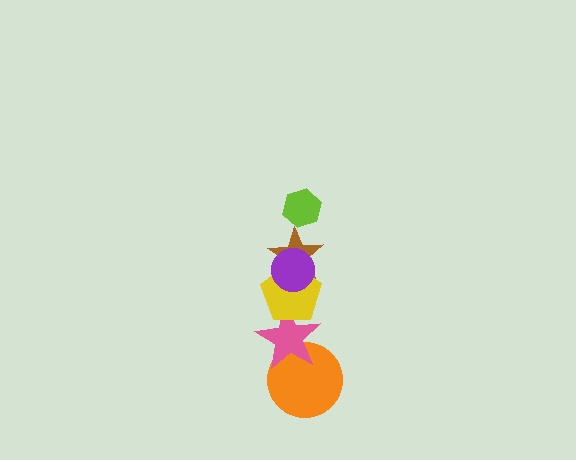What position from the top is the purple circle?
The purple circle is 2nd from the top.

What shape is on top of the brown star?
The purple circle is on top of the brown star.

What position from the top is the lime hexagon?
The lime hexagon is 1st from the top.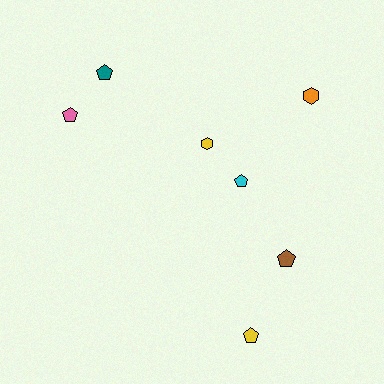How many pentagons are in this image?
There are 5 pentagons.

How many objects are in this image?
There are 7 objects.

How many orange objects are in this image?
There is 1 orange object.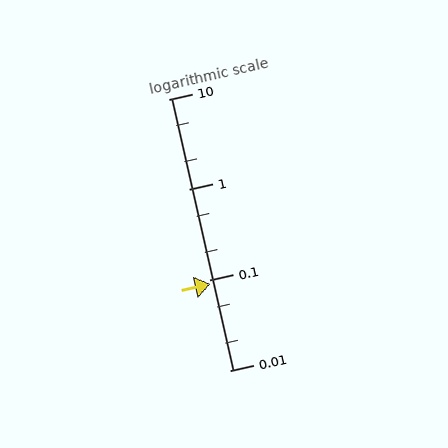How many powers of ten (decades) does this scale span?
The scale spans 3 decades, from 0.01 to 10.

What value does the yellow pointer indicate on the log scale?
The pointer indicates approximately 0.09.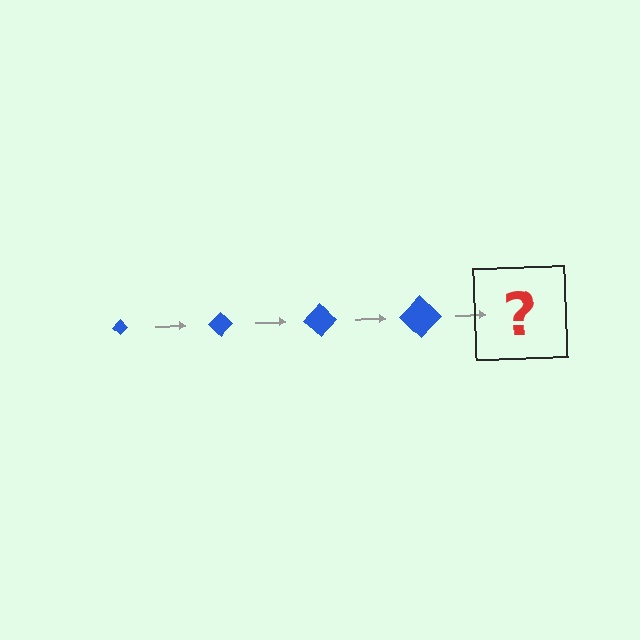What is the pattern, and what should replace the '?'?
The pattern is that the diamond gets progressively larger each step. The '?' should be a blue diamond, larger than the previous one.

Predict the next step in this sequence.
The next step is a blue diamond, larger than the previous one.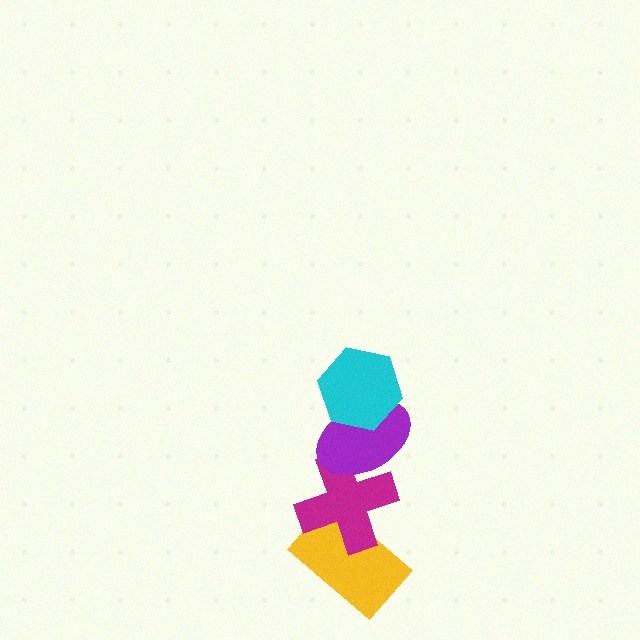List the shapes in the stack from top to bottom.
From top to bottom: the cyan hexagon, the purple ellipse, the magenta cross, the yellow rectangle.